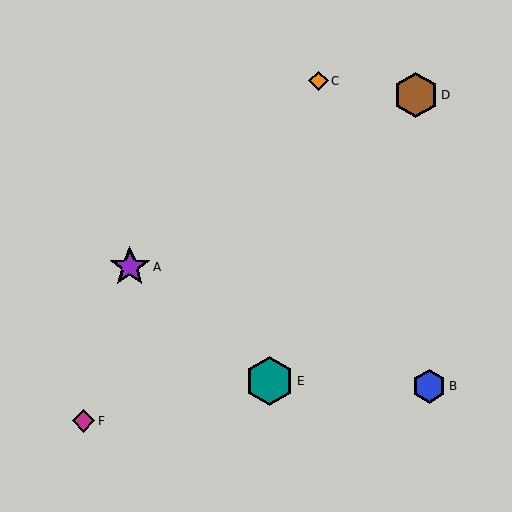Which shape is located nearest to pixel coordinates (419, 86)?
The brown hexagon (labeled D) at (416, 95) is nearest to that location.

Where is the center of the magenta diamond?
The center of the magenta diamond is at (84, 421).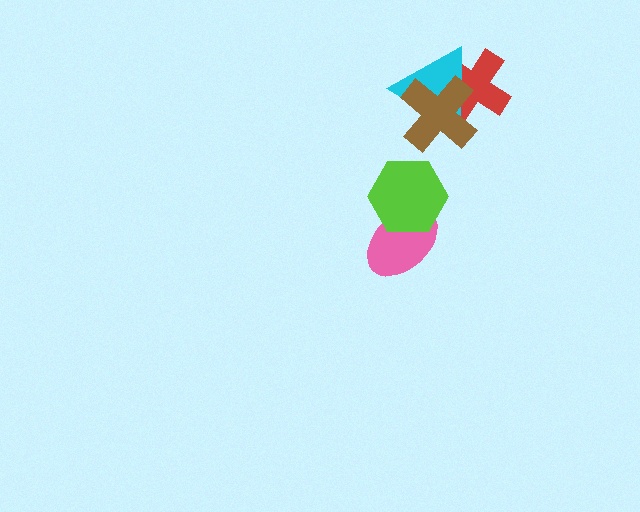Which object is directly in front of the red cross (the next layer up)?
The cyan triangle is directly in front of the red cross.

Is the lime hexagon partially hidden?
No, no other shape covers it.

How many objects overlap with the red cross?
2 objects overlap with the red cross.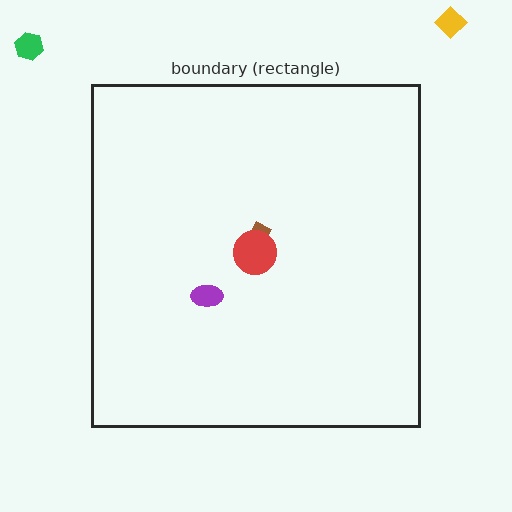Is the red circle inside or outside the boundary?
Inside.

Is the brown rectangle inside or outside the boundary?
Inside.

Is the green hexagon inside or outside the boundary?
Outside.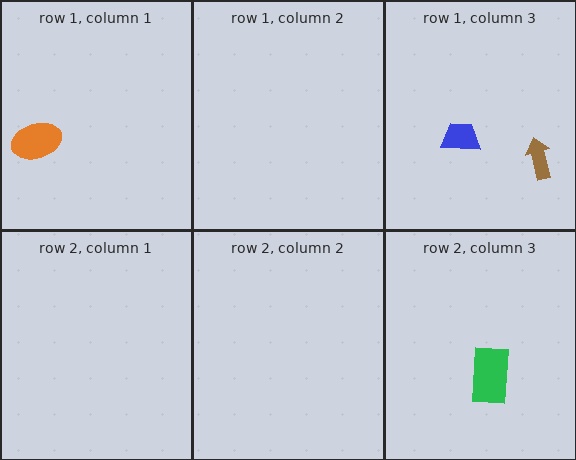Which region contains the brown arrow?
The row 1, column 3 region.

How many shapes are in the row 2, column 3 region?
1.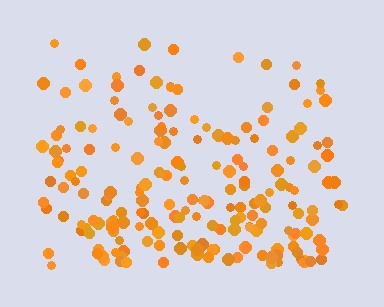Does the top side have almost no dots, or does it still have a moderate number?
Still a moderate number, just noticeably fewer than the bottom.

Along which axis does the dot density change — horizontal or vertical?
Vertical.